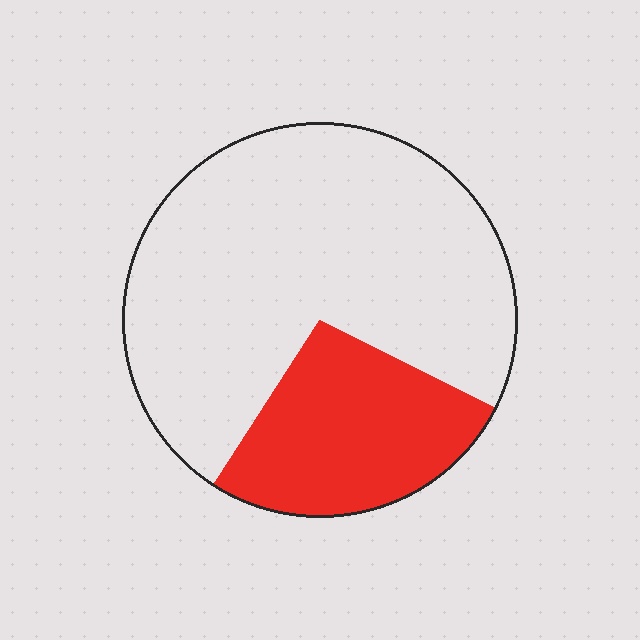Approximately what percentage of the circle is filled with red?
Approximately 25%.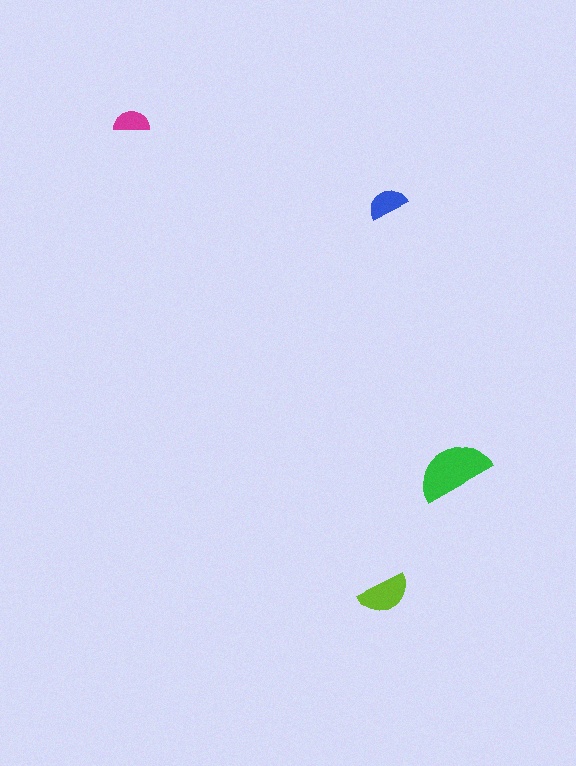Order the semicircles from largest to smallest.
the green one, the lime one, the blue one, the magenta one.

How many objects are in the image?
There are 4 objects in the image.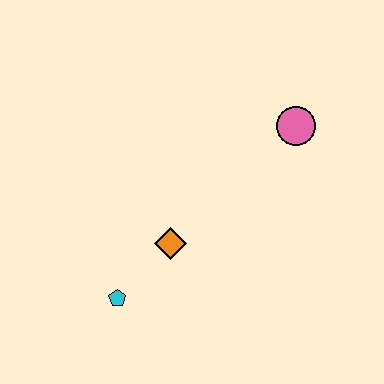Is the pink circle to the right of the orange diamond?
Yes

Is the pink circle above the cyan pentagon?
Yes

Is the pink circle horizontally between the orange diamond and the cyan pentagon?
No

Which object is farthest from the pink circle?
The cyan pentagon is farthest from the pink circle.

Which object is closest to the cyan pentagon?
The orange diamond is closest to the cyan pentagon.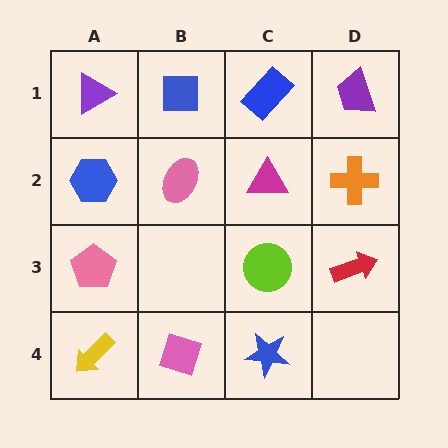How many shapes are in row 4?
3 shapes.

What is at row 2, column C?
A magenta triangle.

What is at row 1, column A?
A purple triangle.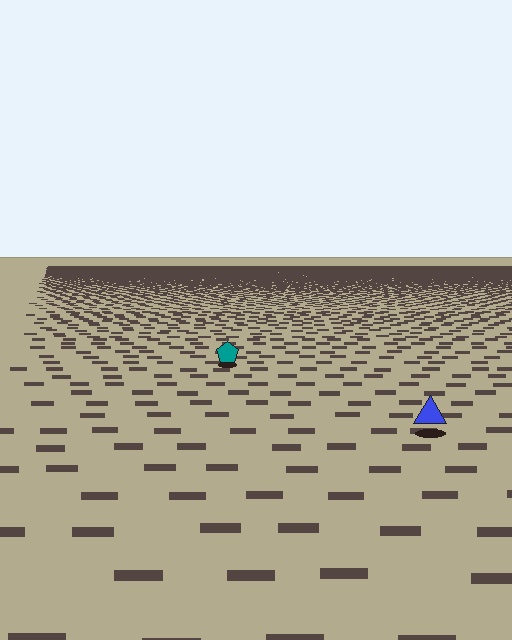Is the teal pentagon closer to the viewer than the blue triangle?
No. The blue triangle is closer — you can tell from the texture gradient: the ground texture is coarser near it.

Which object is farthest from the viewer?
The teal pentagon is farthest from the viewer. It appears smaller and the ground texture around it is denser.